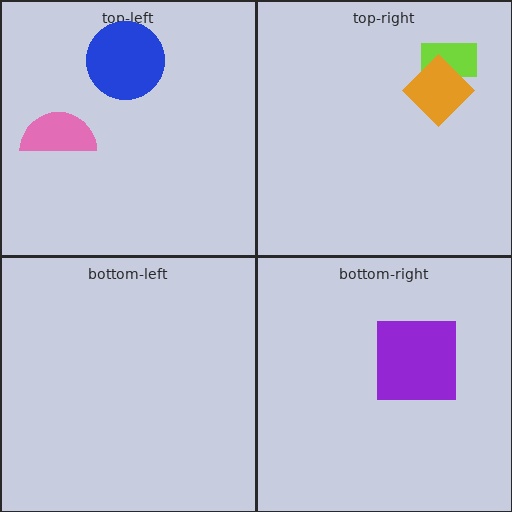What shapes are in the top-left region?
The blue circle, the pink semicircle.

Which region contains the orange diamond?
The top-right region.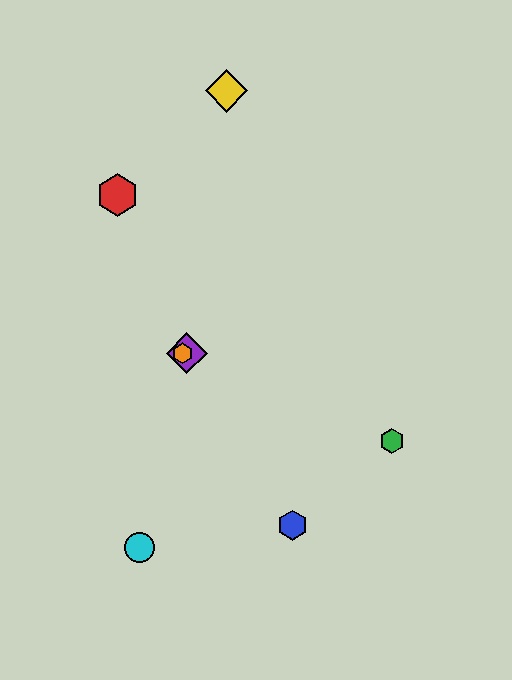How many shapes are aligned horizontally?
2 shapes (the purple diamond, the orange hexagon) are aligned horizontally.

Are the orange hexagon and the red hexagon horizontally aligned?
No, the orange hexagon is at y≈353 and the red hexagon is at y≈195.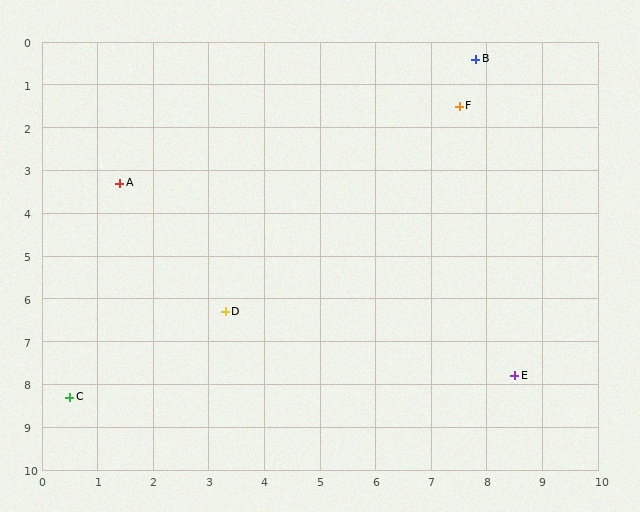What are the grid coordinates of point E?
Point E is at approximately (8.5, 7.8).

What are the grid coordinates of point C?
Point C is at approximately (0.5, 8.3).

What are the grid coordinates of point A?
Point A is at approximately (1.4, 3.3).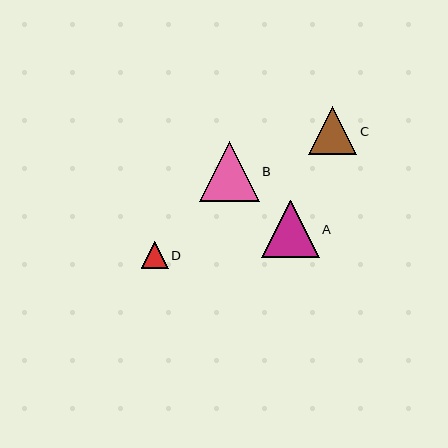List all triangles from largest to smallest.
From largest to smallest: B, A, C, D.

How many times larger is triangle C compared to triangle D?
Triangle C is approximately 1.8 times the size of triangle D.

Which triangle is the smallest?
Triangle D is the smallest with a size of approximately 27 pixels.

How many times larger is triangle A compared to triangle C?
Triangle A is approximately 1.2 times the size of triangle C.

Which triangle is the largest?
Triangle B is the largest with a size of approximately 60 pixels.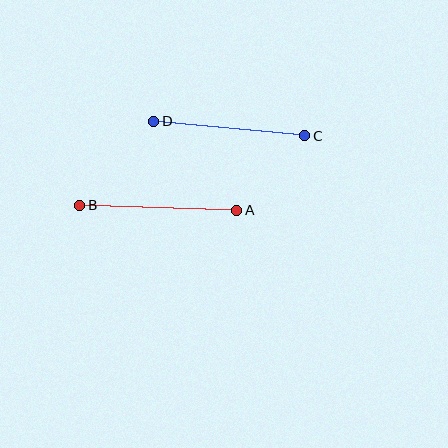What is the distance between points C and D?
The distance is approximately 152 pixels.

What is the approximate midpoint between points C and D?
The midpoint is at approximately (229, 128) pixels.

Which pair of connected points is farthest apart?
Points A and B are farthest apart.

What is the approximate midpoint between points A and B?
The midpoint is at approximately (158, 208) pixels.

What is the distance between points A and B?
The distance is approximately 157 pixels.